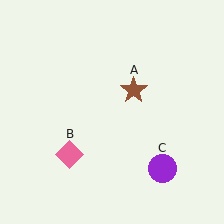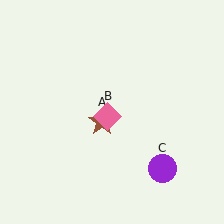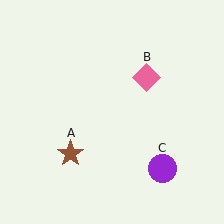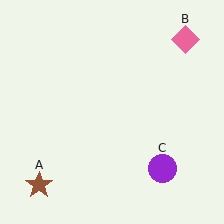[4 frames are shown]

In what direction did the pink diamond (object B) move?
The pink diamond (object B) moved up and to the right.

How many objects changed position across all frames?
2 objects changed position: brown star (object A), pink diamond (object B).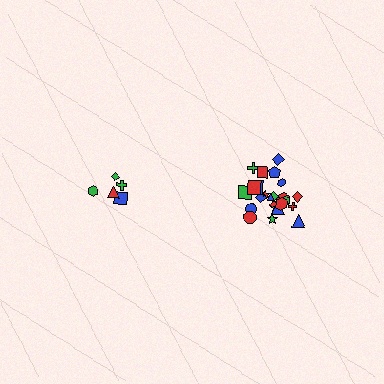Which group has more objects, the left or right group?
The right group.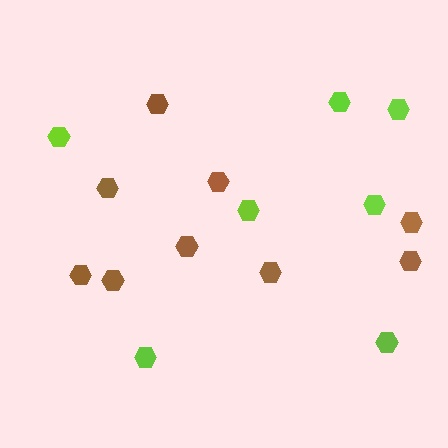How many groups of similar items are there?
There are 2 groups: one group of lime hexagons (7) and one group of brown hexagons (9).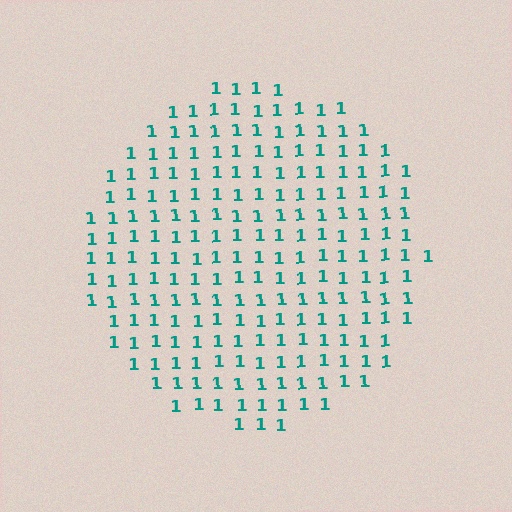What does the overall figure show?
The overall figure shows a circle.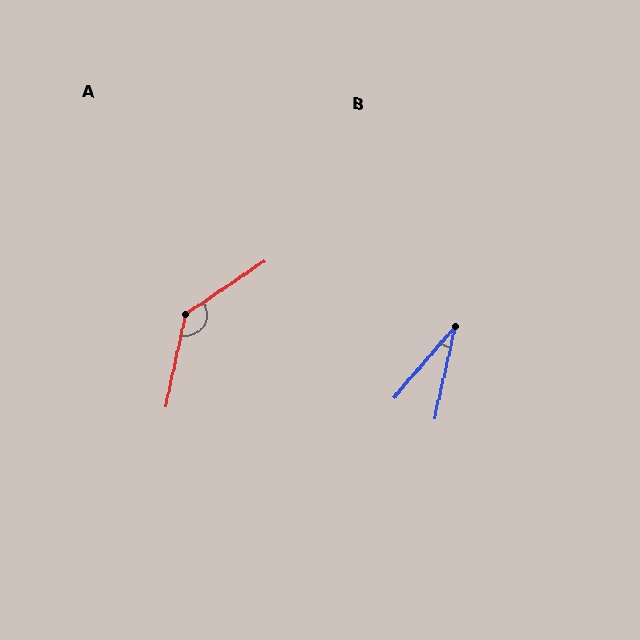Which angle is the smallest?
B, at approximately 28 degrees.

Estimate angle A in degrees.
Approximately 136 degrees.